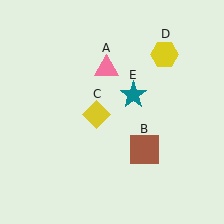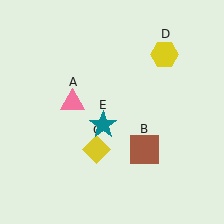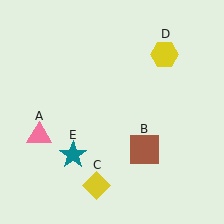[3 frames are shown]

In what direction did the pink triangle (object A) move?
The pink triangle (object A) moved down and to the left.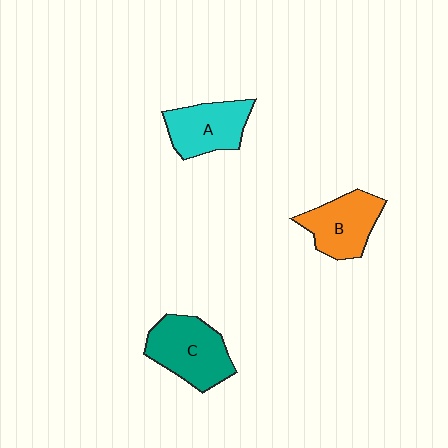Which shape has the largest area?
Shape C (teal).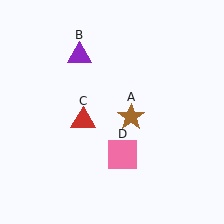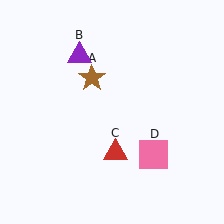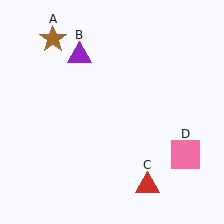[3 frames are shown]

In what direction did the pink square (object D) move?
The pink square (object D) moved right.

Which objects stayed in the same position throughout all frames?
Purple triangle (object B) remained stationary.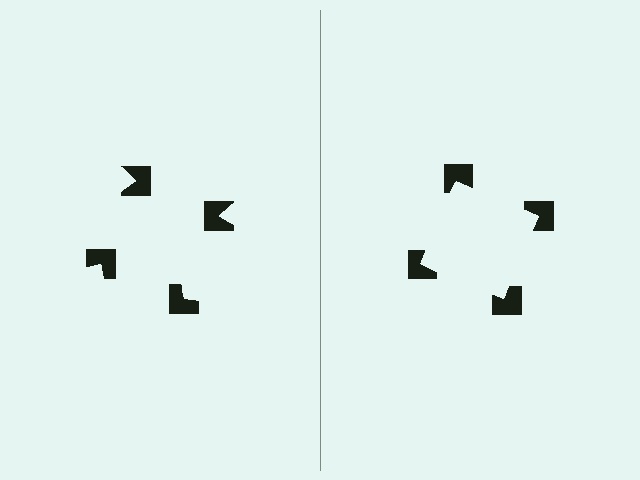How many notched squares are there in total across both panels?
8 — 4 on each side.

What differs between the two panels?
The notched squares are positioned identically on both sides; only the wedge orientations differ. On the right they align to a square; on the left they are misaligned.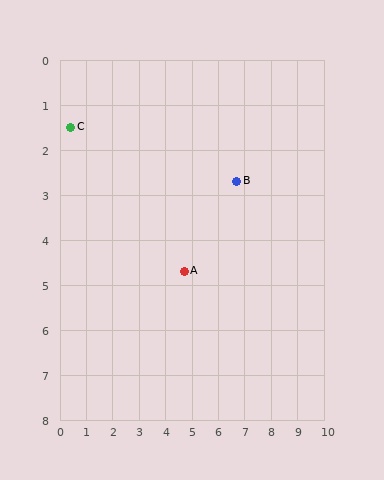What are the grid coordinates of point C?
Point C is at approximately (0.4, 1.5).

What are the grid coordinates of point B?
Point B is at approximately (6.7, 2.7).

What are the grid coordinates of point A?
Point A is at approximately (4.7, 4.7).